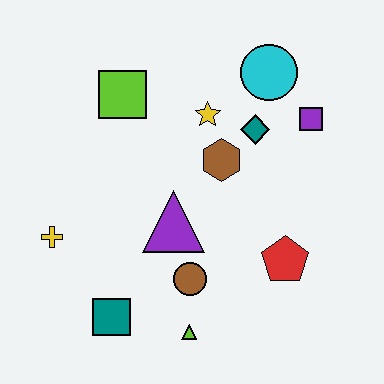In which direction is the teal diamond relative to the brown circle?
The teal diamond is above the brown circle.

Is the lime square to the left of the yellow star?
Yes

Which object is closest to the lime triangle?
The brown circle is closest to the lime triangle.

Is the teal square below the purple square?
Yes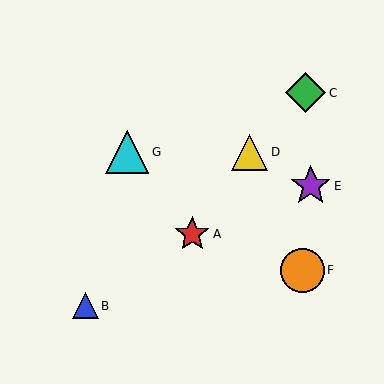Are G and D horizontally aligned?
Yes, both are at y≈152.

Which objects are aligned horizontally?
Objects D, G are aligned horizontally.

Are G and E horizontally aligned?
No, G is at y≈152 and E is at y≈186.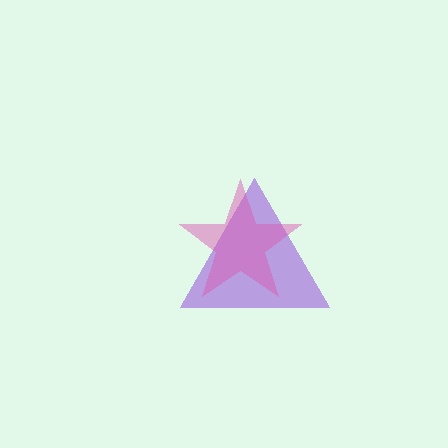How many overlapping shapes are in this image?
There are 2 overlapping shapes in the image.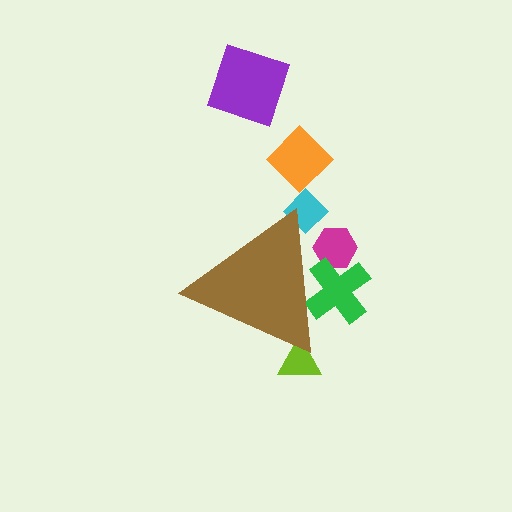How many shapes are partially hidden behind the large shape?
4 shapes are partially hidden.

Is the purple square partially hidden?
No, the purple square is fully visible.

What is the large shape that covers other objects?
A brown triangle.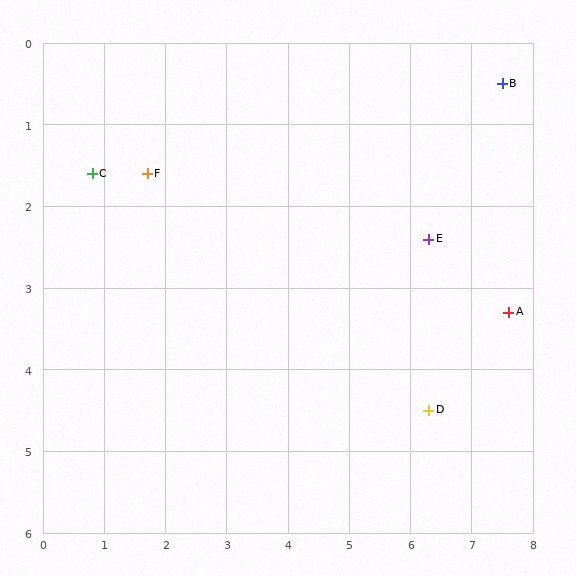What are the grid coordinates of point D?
Point D is at approximately (6.3, 4.5).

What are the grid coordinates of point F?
Point F is at approximately (1.7, 1.6).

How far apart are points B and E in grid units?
Points B and E are about 2.2 grid units apart.